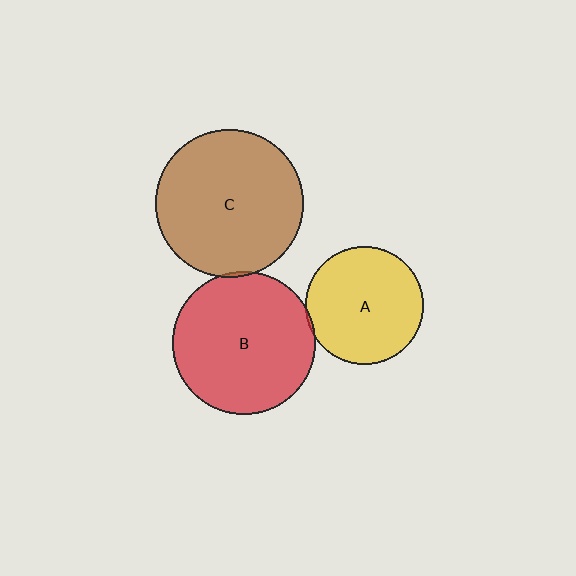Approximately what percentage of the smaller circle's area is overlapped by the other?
Approximately 5%.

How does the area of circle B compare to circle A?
Approximately 1.5 times.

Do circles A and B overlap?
Yes.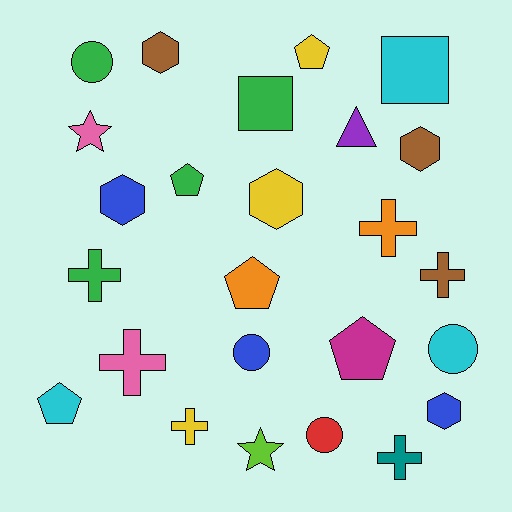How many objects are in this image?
There are 25 objects.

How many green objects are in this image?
There are 4 green objects.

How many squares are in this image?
There are 2 squares.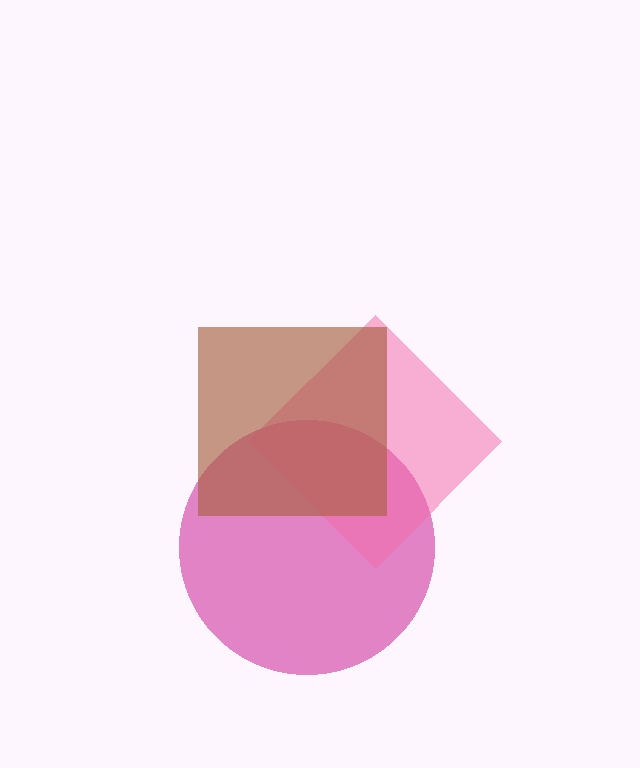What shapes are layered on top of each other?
The layered shapes are: a magenta circle, a pink diamond, a brown square.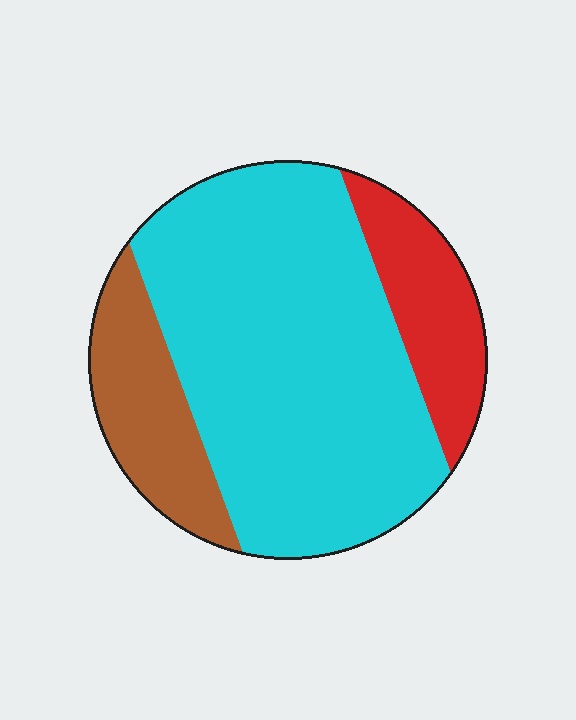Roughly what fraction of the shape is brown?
Brown covers roughly 15% of the shape.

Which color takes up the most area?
Cyan, at roughly 65%.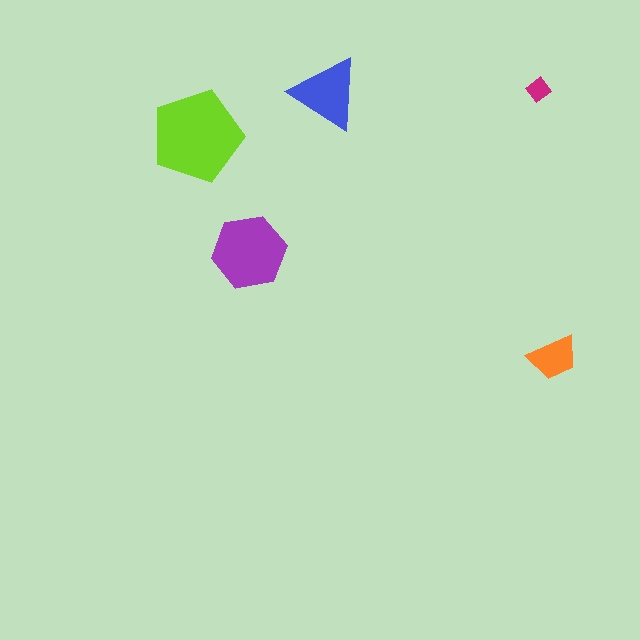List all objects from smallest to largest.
The magenta diamond, the orange trapezoid, the blue triangle, the purple hexagon, the lime pentagon.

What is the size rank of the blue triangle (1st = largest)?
3rd.